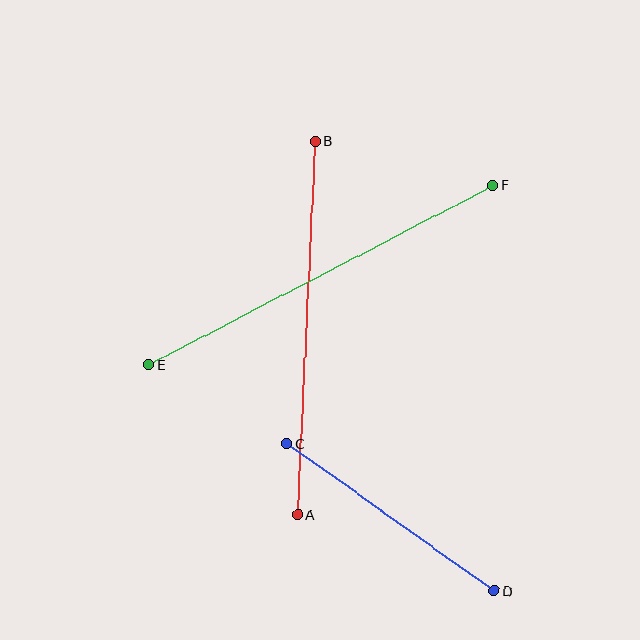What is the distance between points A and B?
The distance is approximately 374 pixels.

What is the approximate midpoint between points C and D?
The midpoint is at approximately (391, 517) pixels.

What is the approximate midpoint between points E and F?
The midpoint is at approximately (321, 275) pixels.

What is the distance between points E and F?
The distance is approximately 387 pixels.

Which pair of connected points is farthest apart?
Points E and F are farthest apart.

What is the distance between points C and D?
The distance is approximately 254 pixels.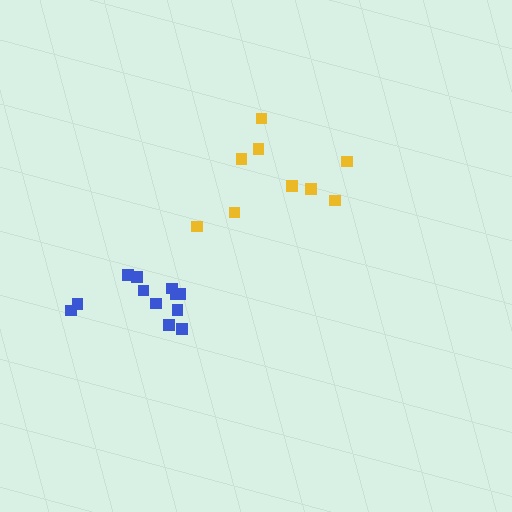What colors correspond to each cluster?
The clusters are colored: yellow, blue.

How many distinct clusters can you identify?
There are 2 distinct clusters.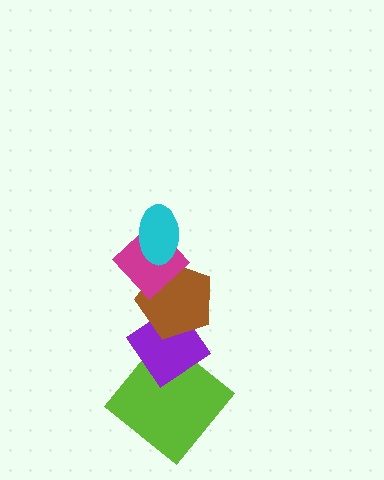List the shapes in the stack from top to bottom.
From top to bottom: the cyan ellipse, the magenta diamond, the brown pentagon, the purple diamond, the lime diamond.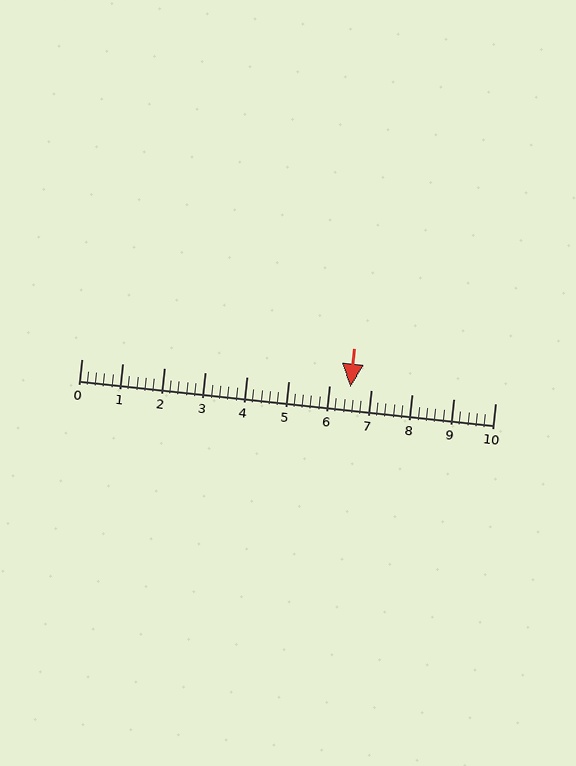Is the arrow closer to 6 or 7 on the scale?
The arrow is closer to 7.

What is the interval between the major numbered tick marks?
The major tick marks are spaced 1 units apart.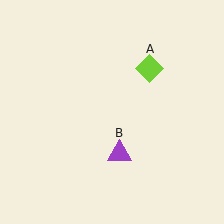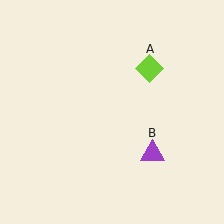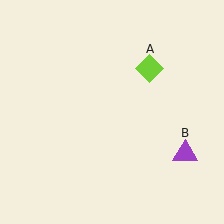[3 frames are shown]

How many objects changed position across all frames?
1 object changed position: purple triangle (object B).